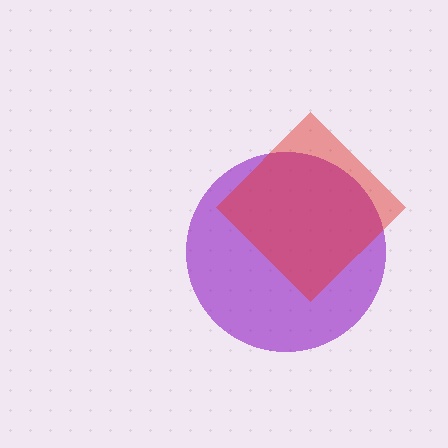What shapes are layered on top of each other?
The layered shapes are: a purple circle, a red diamond.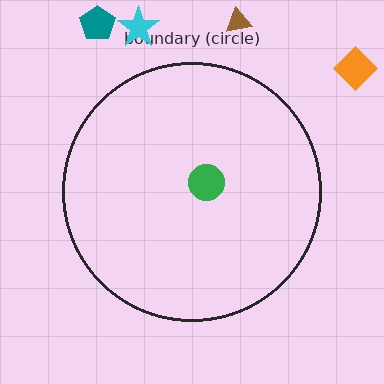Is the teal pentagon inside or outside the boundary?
Outside.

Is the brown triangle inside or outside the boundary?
Outside.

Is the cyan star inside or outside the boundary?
Outside.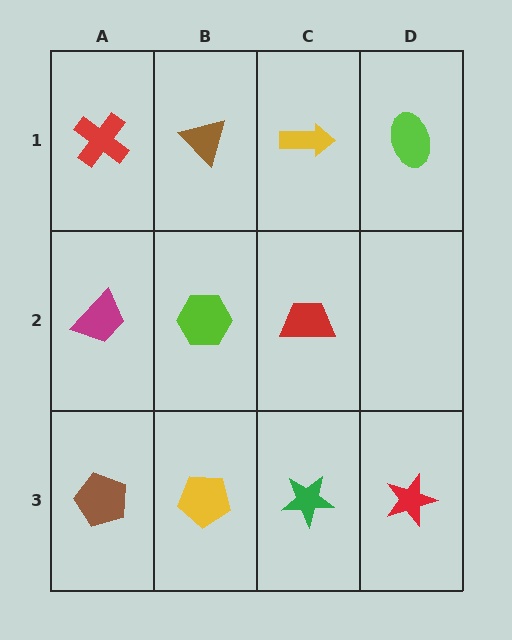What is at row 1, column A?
A red cross.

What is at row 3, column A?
A brown pentagon.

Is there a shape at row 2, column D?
No, that cell is empty.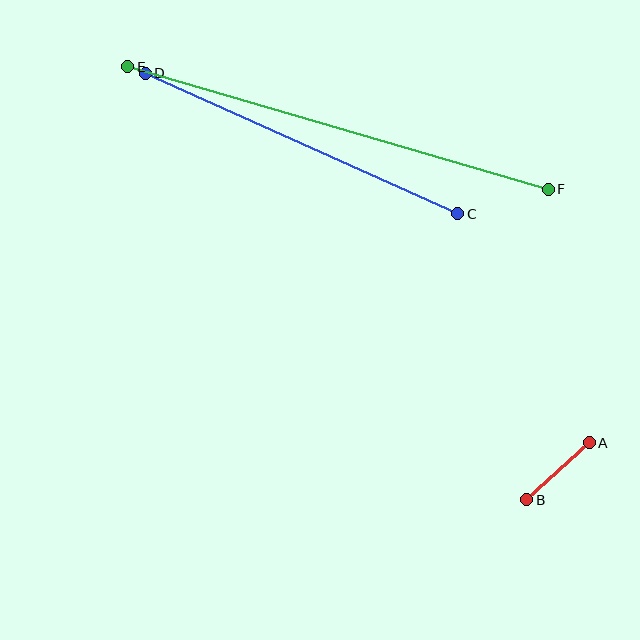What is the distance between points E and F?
The distance is approximately 438 pixels.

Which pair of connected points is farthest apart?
Points E and F are farthest apart.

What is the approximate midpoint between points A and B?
The midpoint is at approximately (558, 471) pixels.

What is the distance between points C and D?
The distance is approximately 343 pixels.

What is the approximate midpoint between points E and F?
The midpoint is at approximately (338, 128) pixels.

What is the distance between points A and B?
The distance is approximately 84 pixels.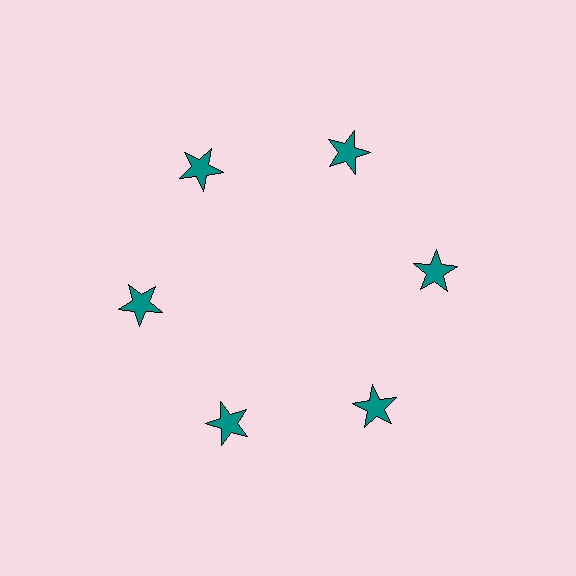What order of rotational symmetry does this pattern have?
This pattern has 6-fold rotational symmetry.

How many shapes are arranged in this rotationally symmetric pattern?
There are 6 shapes, arranged in 6 groups of 1.